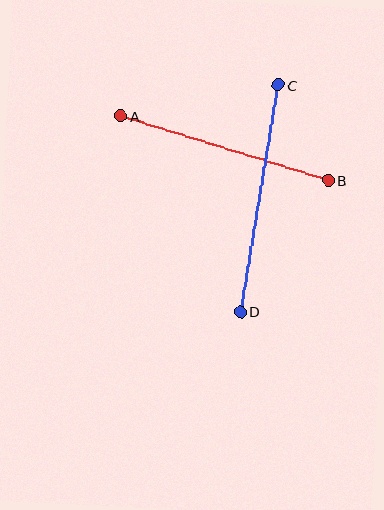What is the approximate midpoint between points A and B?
The midpoint is at approximately (224, 148) pixels.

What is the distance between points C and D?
The distance is approximately 230 pixels.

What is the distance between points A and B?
The distance is approximately 217 pixels.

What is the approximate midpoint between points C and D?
The midpoint is at approximately (259, 198) pixels.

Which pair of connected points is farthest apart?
Points C and D are farthest apart.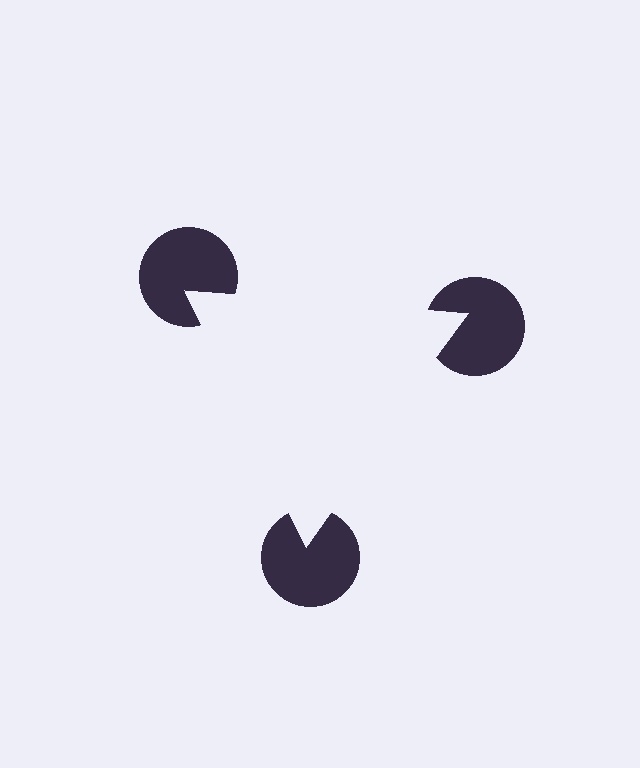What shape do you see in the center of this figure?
An illusory triangle — its edges are inferred from the aligned wedge cuts in the pac-man discs, not physically drawn.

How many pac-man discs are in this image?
There are 3 — one at each vertex of the illusory triangle.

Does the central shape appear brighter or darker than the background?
It typically appears slightly brighter than the background, even though no actual brightness change is drawn.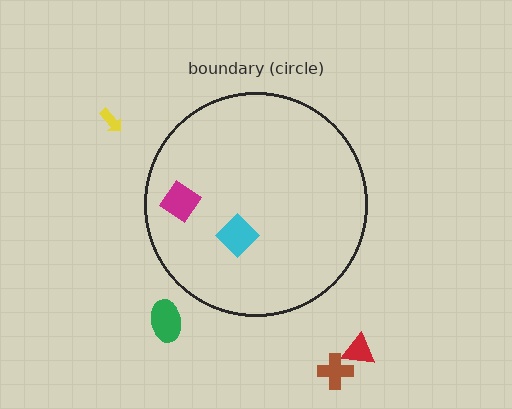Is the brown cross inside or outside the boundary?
Outside.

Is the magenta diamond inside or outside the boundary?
Inside.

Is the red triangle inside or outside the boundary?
Outside.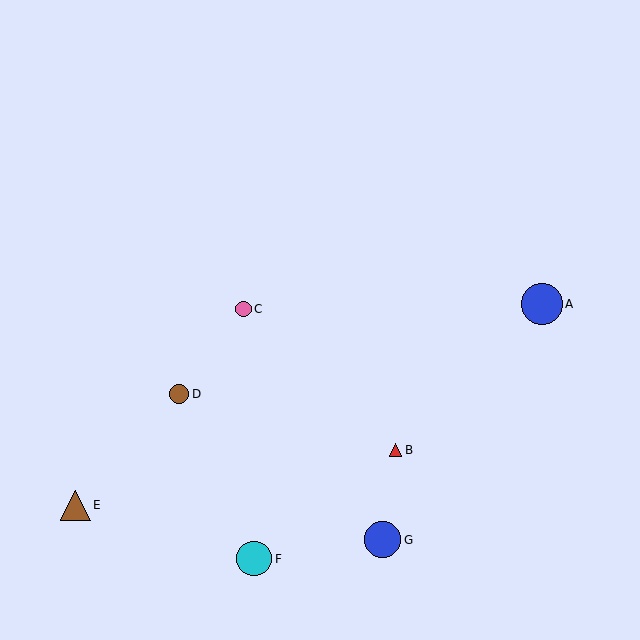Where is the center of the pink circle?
The center of the pink circle is at (243, 309).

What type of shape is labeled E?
Shape E is a brown triangle.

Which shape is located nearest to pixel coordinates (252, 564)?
The cyan circle (labeled F) at (254, 559) is nearest to that location.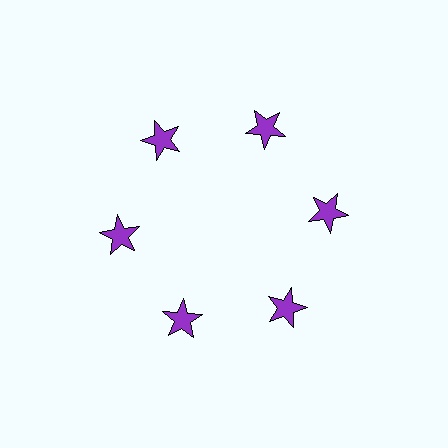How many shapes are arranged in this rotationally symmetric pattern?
There are 6 shapes, arranged in 6 groups of 1.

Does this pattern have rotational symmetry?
Yes, this pattern has 6-fold rotational symmetry. It looks the same after rotating 60 degrees around the center.